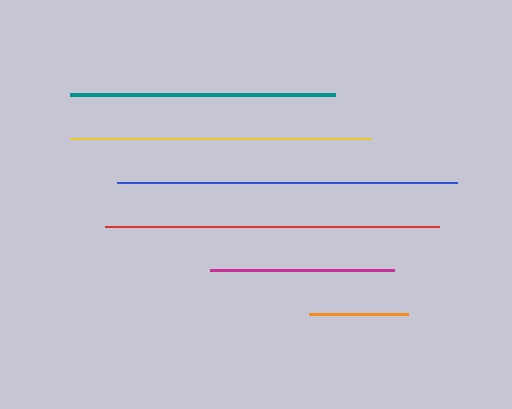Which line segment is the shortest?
The orange line is the shortest at approximately 99 pixels.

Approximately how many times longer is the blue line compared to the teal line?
The blue line is approximately 1.3 times the length of the teal line.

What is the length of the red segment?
The red segment is approximately 335 pixels long.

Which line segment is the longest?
The blue line is the longest at approximately 340 pixels.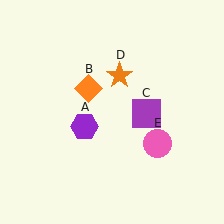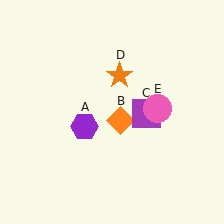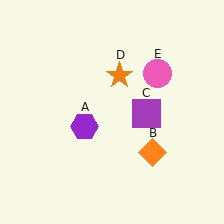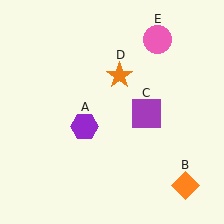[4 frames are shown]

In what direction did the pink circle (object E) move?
The pink circle (object E) moved up.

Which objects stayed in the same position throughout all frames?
Purple hexagon (object A) and purple square (object C) and orange star (object D) remained stationary.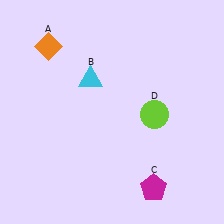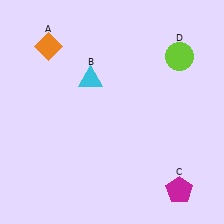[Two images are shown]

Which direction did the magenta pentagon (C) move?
The magenta pentagon (C) moved right.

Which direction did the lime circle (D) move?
The lime circle (D) moved up.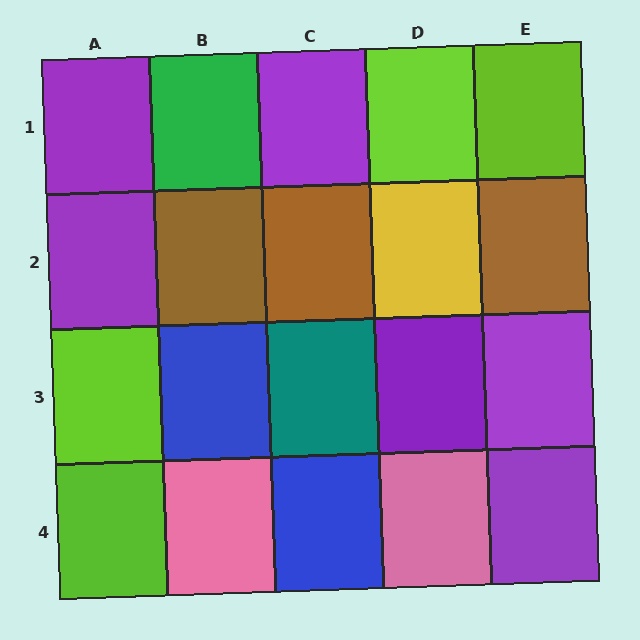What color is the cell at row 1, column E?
Lime.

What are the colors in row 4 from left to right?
Lime, pink, blue, pink, purple.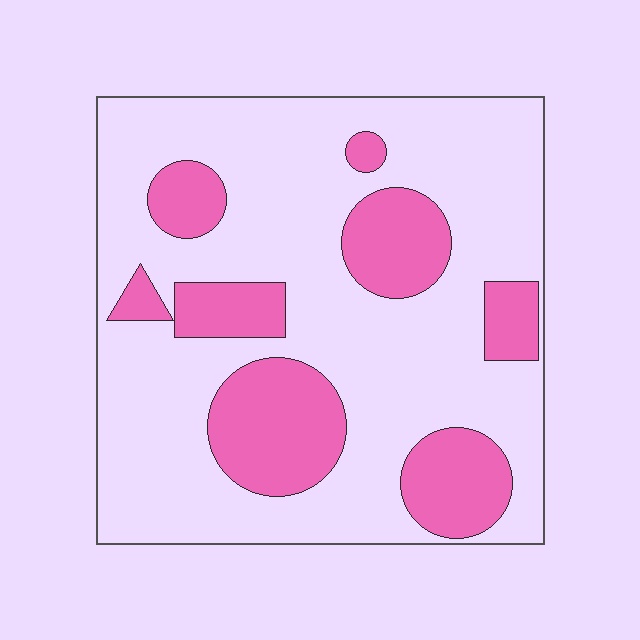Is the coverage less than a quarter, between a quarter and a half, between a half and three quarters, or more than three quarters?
Between a quarter and a half.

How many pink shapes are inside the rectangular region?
8.